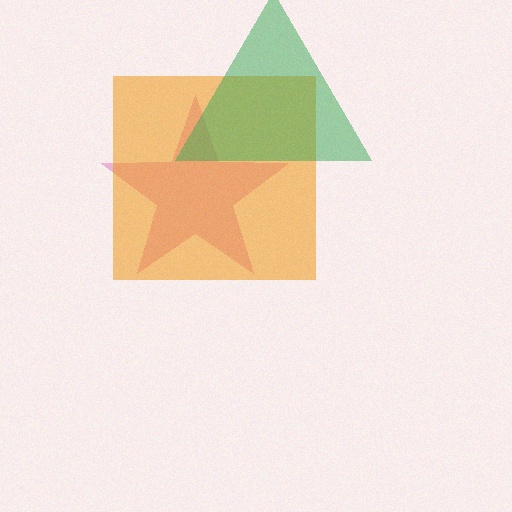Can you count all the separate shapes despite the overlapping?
Yes, there are 3 separate shapes.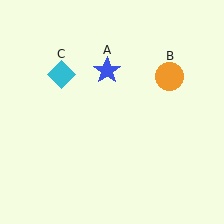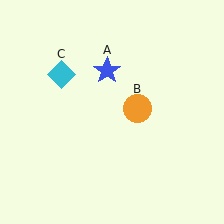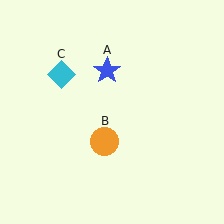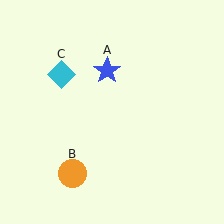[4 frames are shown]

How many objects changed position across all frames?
1 object changed position: orange circle (object B).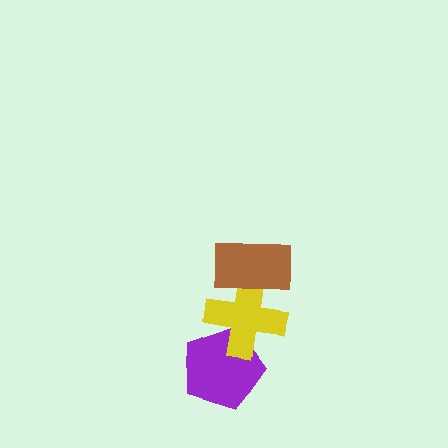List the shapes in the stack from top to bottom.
From top to bottom: the brown rectangle, the yellow cross, the purple pentagon.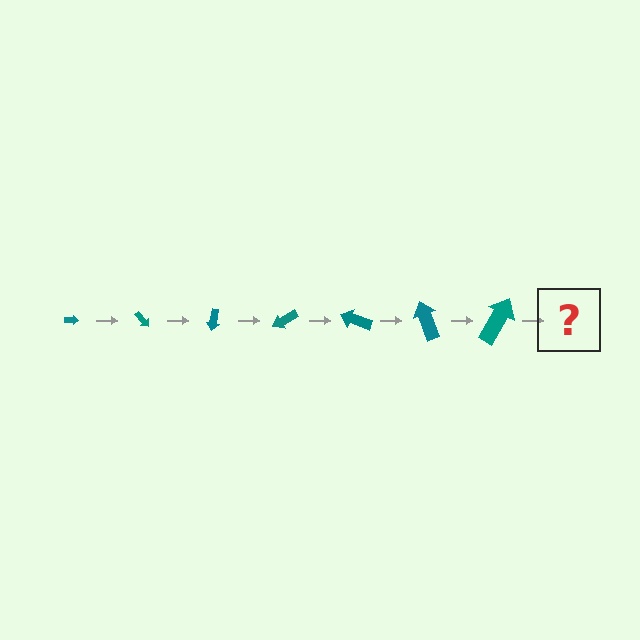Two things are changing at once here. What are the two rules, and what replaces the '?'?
The two rules are that the arrow grows larger each step and it rotates 50 degrees each step. The '?' should be an arrow, larger than the previous one and rotated 350 degrees from the start.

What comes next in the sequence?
The next element should be an arrow, larger than the previous one and rotated 350 degrees from the start.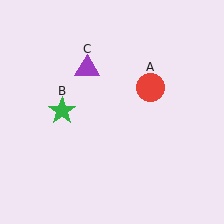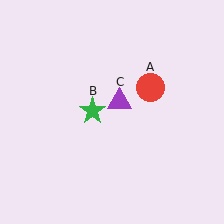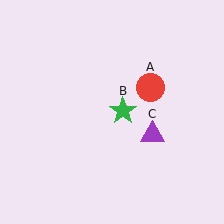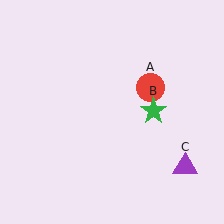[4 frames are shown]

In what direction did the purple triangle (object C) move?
The purple triangle (object C) moved down and to the right.